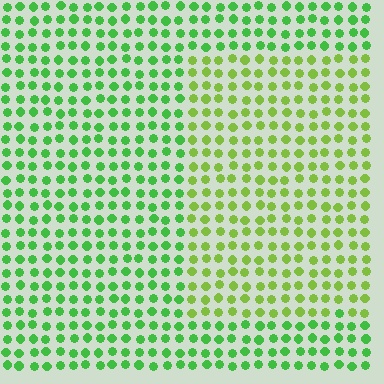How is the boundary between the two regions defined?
The boundary is defined purely by a slight shift in hue (about 32 degrees). Spacing, size, and orientation are identical on both sides.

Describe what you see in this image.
The image is filled with small green elements in a uniform arrangement. A rectangle-shaped region is visible where the elements are tinted to a slightly different hue, forming a subtle color boundary.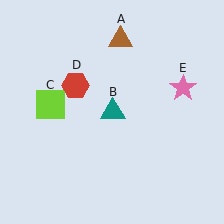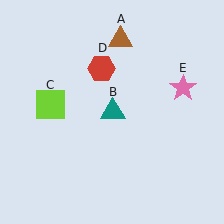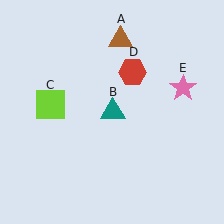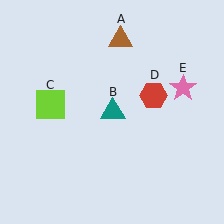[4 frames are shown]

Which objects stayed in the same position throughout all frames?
Brown triangle (object A) and teal triangle (object B) and lime square (object C) and pink star (object E) remained stationary.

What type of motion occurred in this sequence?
The red hexagon (object D) rotated clockwise around the center of the scene.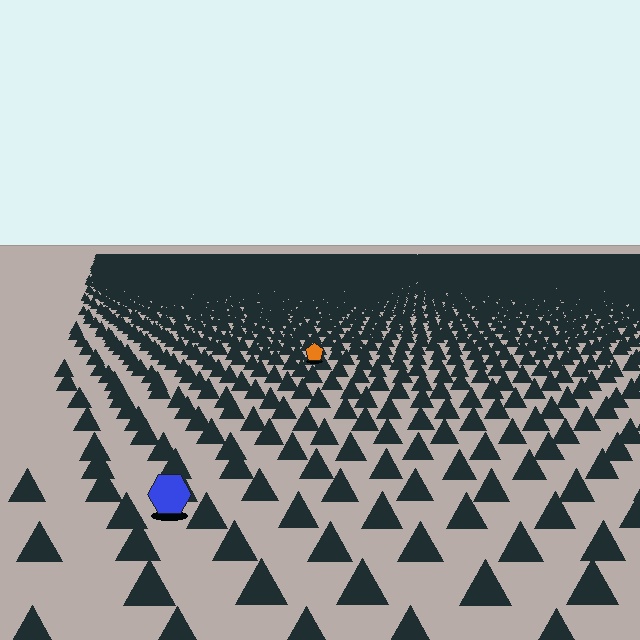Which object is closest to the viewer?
The blue hexagon is closest. The texture marks near it are larger and more spread out.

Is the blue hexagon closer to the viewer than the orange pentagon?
Yes. The blue hexagon is closer — you can tell from the texture gradient: the ground texture is coarser near it.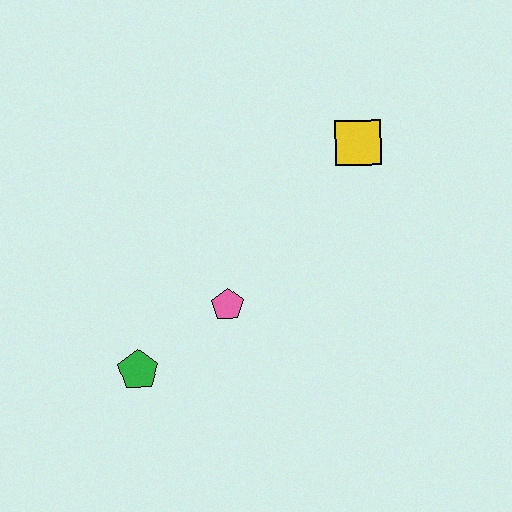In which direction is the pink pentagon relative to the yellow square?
The pink pentagon is below the yellow square.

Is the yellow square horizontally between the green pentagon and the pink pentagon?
No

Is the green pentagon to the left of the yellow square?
Yes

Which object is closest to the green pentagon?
The pink pentagon is closest to the green pentagon.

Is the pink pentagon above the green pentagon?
Yes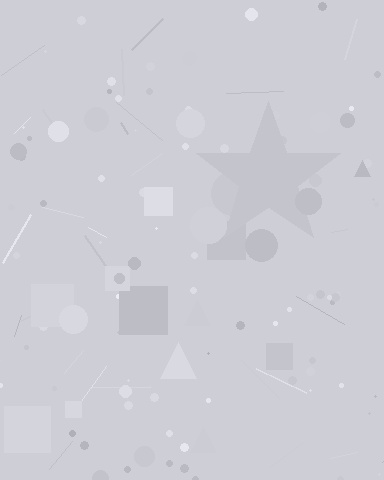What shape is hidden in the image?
A star is hidden in the image.